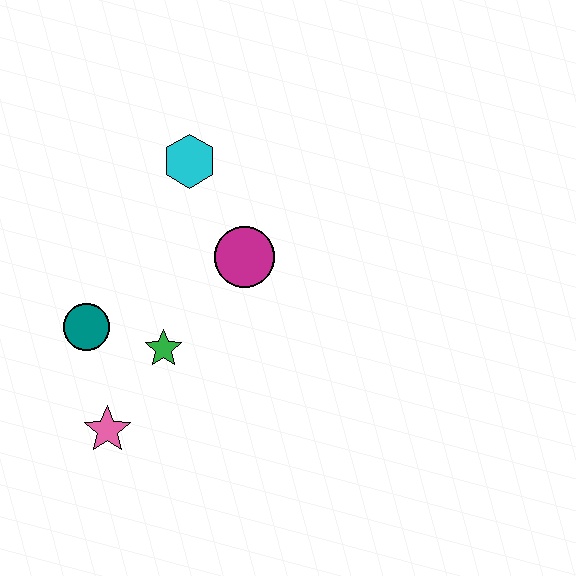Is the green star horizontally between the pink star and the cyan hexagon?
Yes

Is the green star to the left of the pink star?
No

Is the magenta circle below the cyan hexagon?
Yes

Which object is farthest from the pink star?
The cyan hexagon is farthest from the pink star.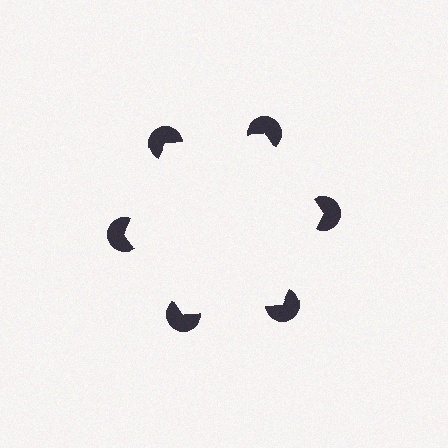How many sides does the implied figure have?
6 sides.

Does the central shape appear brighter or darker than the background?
It typically appears slightly brighter than the background, even though no actual brightness change is drawn.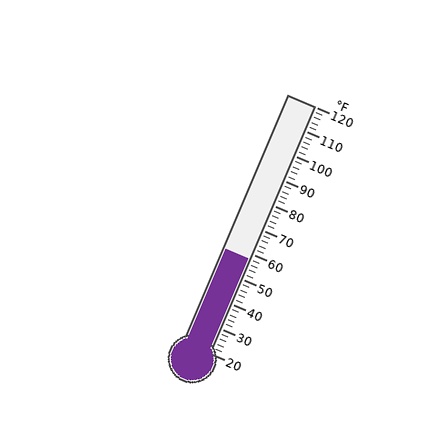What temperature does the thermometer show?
The thermometer shows approximately 58°F.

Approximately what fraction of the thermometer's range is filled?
The thermometer is filled to approximately 40% of its range.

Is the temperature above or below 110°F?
The temperature is below 110°F.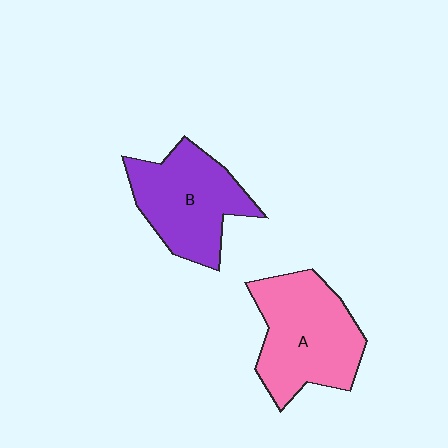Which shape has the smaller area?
Shape B (purple).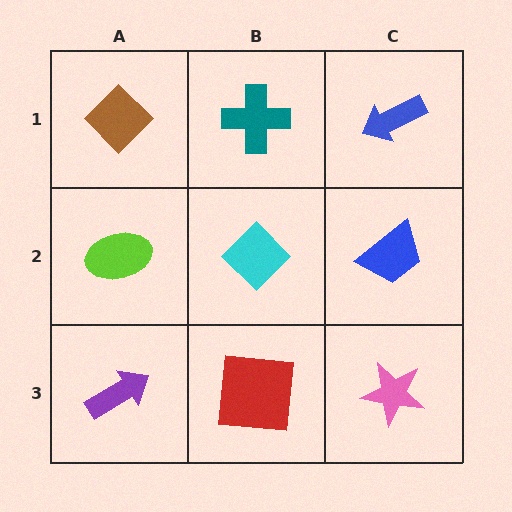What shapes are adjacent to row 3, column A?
A lime ellipse (row 2, column A), a red square (row 3, column B).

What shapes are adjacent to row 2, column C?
A blue arrow (row 1, column C), a pink star (row 3, column C), a cyan diamond (row 2, column B).